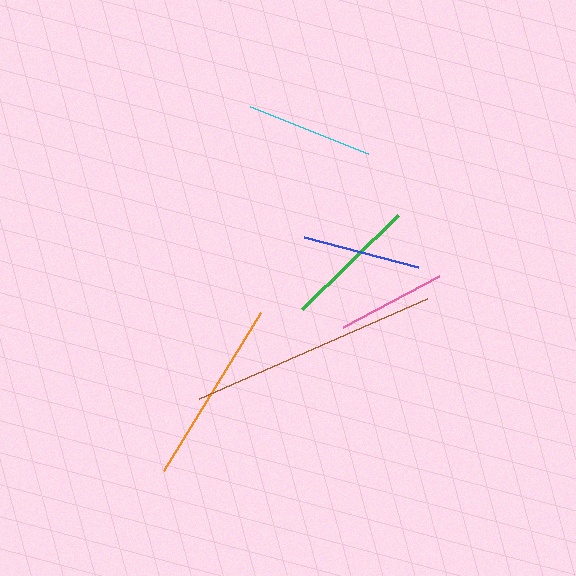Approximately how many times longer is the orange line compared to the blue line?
The orange line is approximately 1.6 times the length of the blue line.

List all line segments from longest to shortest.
From longest to shortest: brown, orange, green, cyan, blue, pink.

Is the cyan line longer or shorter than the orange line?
The orange line is longer than the cyan line.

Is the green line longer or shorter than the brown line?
The brown line is longer than the green line.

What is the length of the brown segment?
The brown segment is approximately 249 pixels long.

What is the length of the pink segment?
The pink segment is approximately 109 pixels long.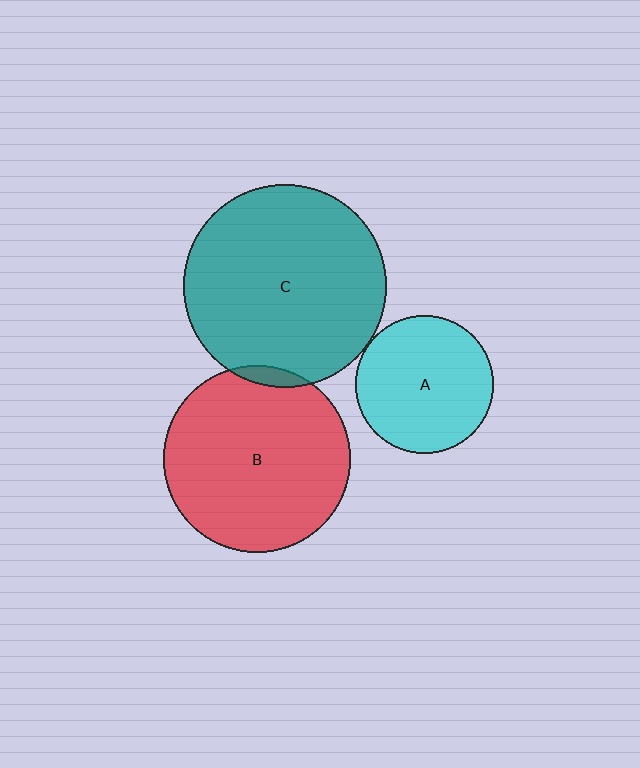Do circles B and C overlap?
Yes.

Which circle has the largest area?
Circle C (teal).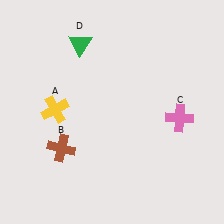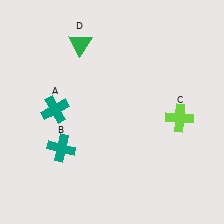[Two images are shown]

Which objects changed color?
A changed from yellow to teal. B changed from brown to teal. C changed from pink to lime.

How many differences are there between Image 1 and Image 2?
There are 3 differences between the two images.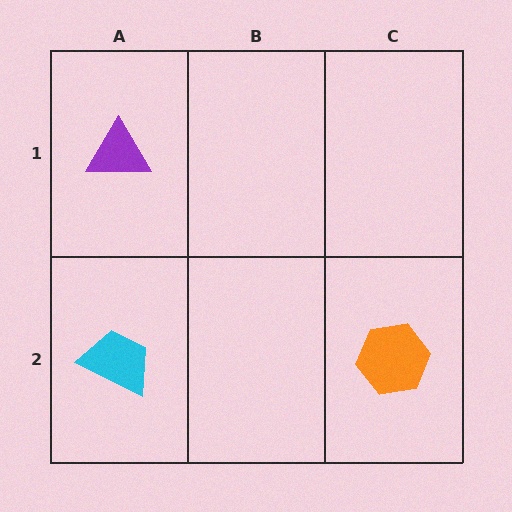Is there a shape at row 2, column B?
No, that cell is empty.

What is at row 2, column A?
A cyan trapezoid.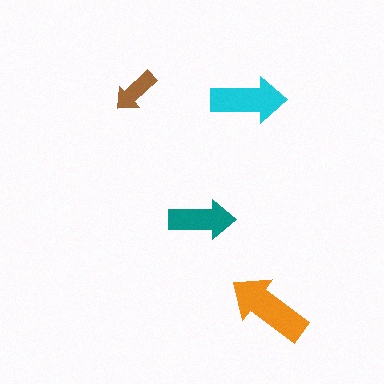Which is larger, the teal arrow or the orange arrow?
The orange one.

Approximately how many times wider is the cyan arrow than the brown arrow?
About 1.5 times wider.